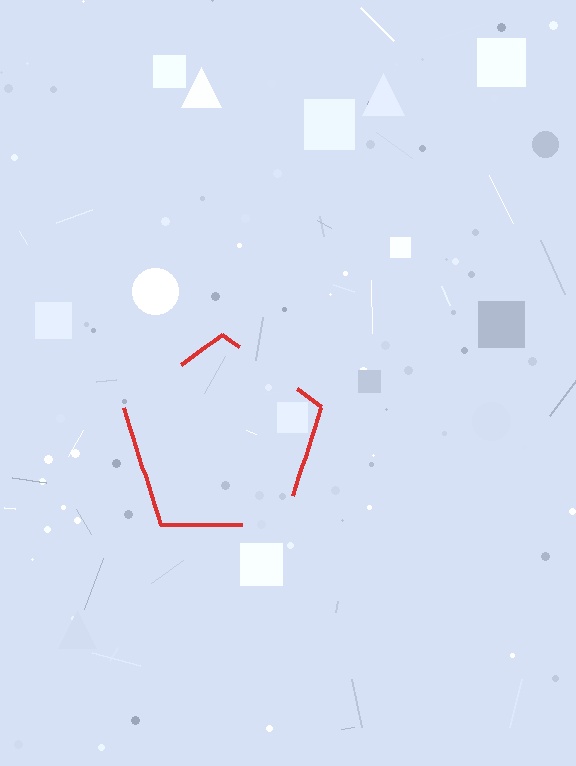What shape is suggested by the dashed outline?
The dashed outline suggests a pentagon.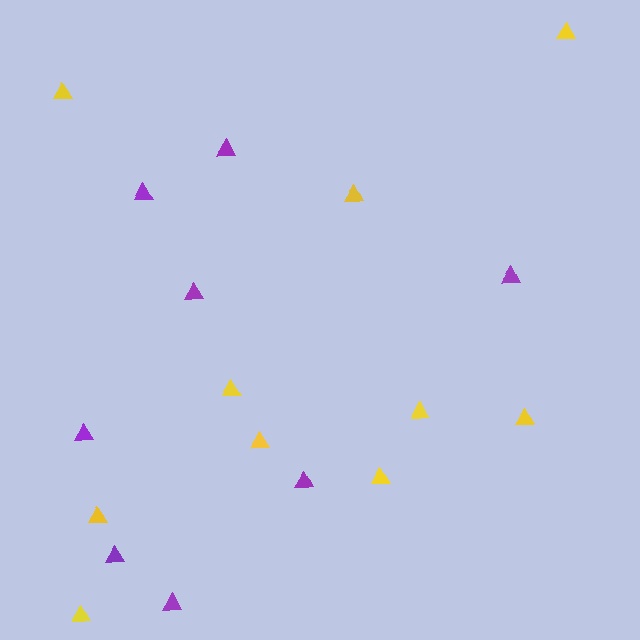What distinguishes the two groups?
There are 2 groups: one group of yellow triangles (10) and one group of purple triangles (8).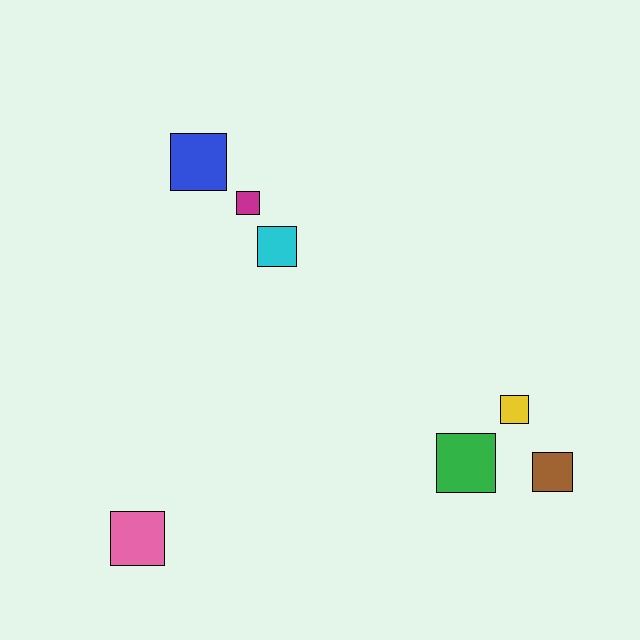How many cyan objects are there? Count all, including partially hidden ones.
There is 1 cyan object.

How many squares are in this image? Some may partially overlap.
There are 7 squares.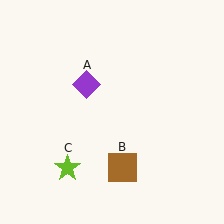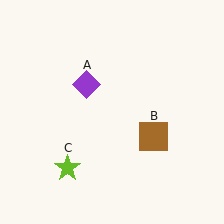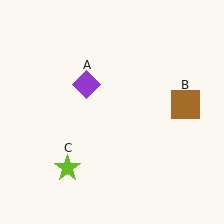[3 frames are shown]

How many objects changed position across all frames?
1 object changed position: brown square (object B).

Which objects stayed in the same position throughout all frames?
Purple diamond (object A) and lime star (object C) remained stationary.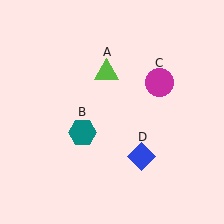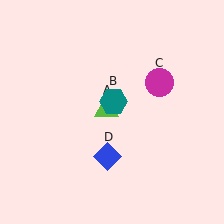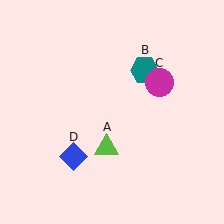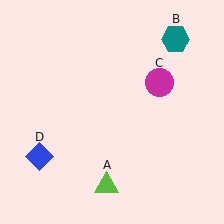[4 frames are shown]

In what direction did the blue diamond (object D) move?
The blue diamond (object D) moved left.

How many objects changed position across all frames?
3 objects changed position: lime triangle (object A), teal hexagon (object B), blue diamond (object D).